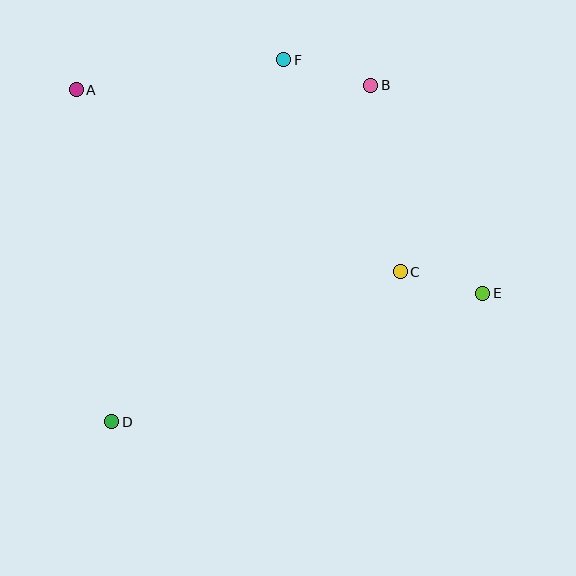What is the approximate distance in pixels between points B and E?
The distance between B and E is approximately 236 pixels.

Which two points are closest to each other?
Points C and E are closest to each other.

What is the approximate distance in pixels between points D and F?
The distance between D and F is approximately 401 pixels.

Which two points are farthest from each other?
Points A and E are farthest from each other.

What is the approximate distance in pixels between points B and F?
The distance between B and F is approximately 91 pixels.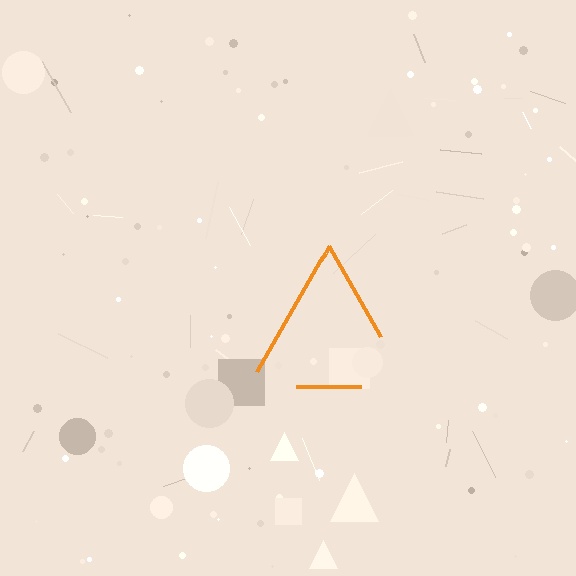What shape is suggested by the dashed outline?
The dashed outline suggests a triangle.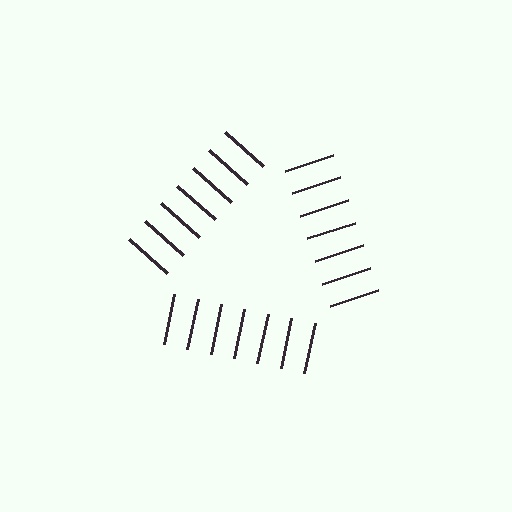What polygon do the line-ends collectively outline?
An illusory triangle — the line segments terminate on its edges but no continuous stroke is drawn.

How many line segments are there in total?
21 — 7 along each of the 3 edges.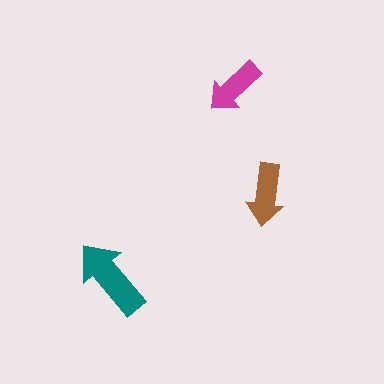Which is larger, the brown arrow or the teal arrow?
The teal one.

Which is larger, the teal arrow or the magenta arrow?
The teal one.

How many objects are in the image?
There are 3 objects in the image.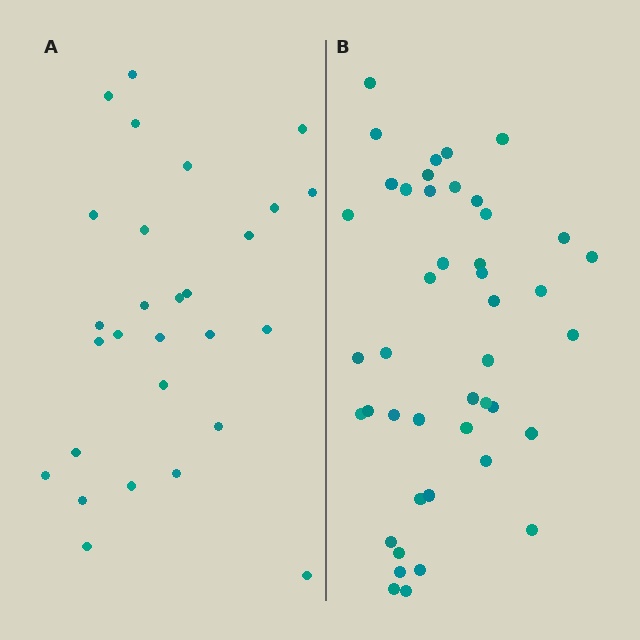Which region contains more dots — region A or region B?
Region B (the right region) has more dots.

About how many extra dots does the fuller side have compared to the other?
Region B has approximately 15 more dots than region A.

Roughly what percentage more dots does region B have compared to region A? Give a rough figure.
About 55% more.